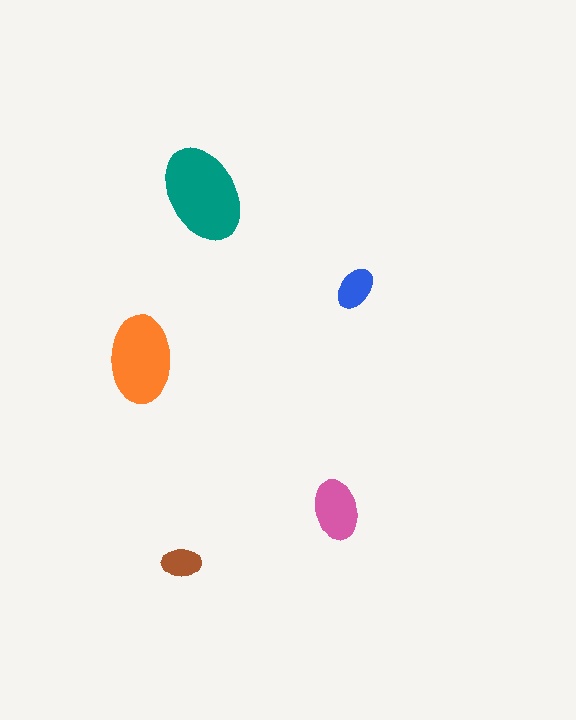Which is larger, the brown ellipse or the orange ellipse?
The orange one.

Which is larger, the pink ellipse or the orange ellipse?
The orange one.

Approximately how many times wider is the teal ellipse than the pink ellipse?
About 1.5 times wider.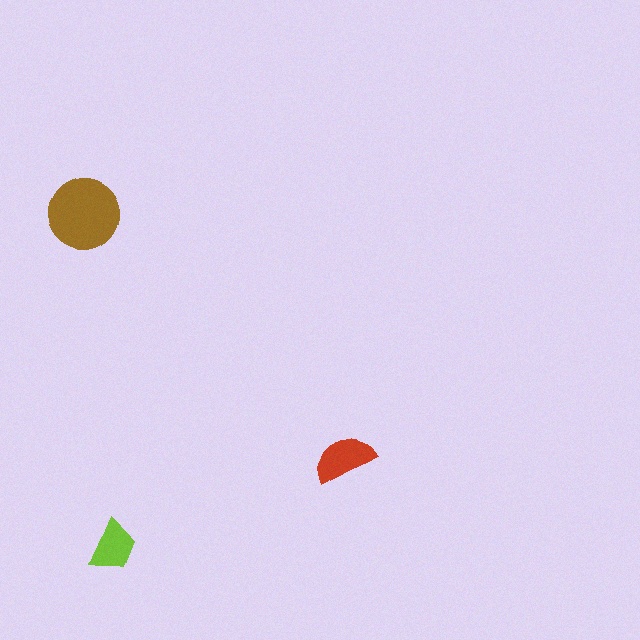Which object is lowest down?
The lime trapezoid is bottommost.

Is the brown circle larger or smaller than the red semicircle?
Larger.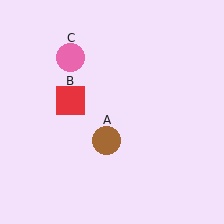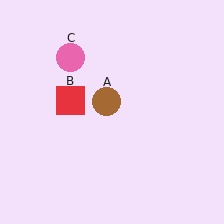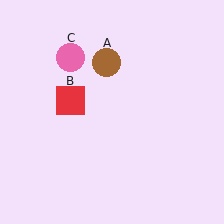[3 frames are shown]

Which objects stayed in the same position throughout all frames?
Red square (object B) and pink circle (object C) remained stationary.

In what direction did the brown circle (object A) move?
The brown circle (object A) moved up.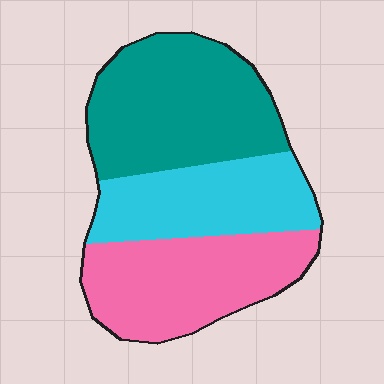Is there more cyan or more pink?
Pink.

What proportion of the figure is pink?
Pink covers around 35% of the figure.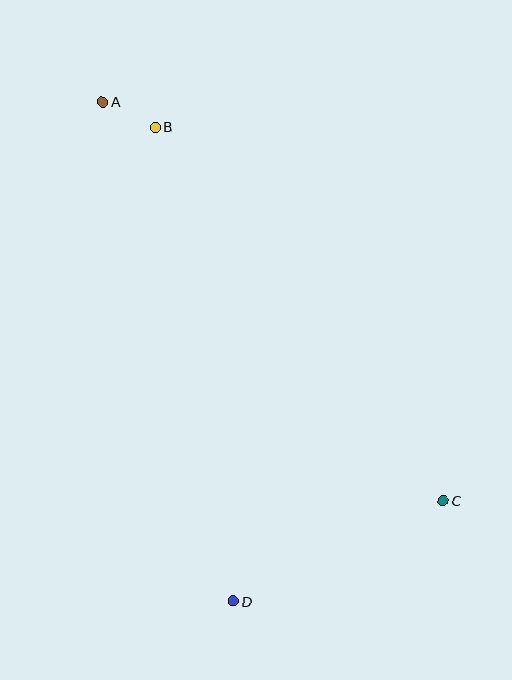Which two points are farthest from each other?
Points A and C are farthest from each other.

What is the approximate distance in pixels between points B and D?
The distance between B and D is approximately 480 pixels.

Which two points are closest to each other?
Points A and B are closest to each other.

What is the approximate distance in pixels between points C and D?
The distance between C and D is approximately 233 pixels.